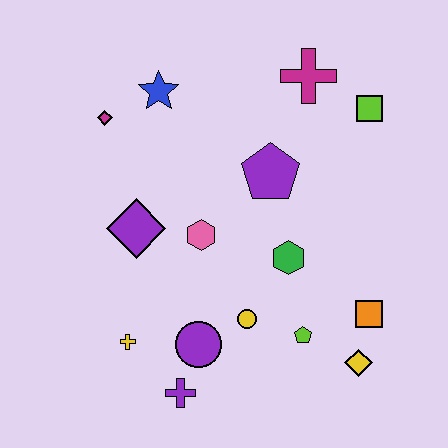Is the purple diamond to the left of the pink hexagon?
Yes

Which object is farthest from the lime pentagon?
The magenta diamond is farthest from the lime pentagon.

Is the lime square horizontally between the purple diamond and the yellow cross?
No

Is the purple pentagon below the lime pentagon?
No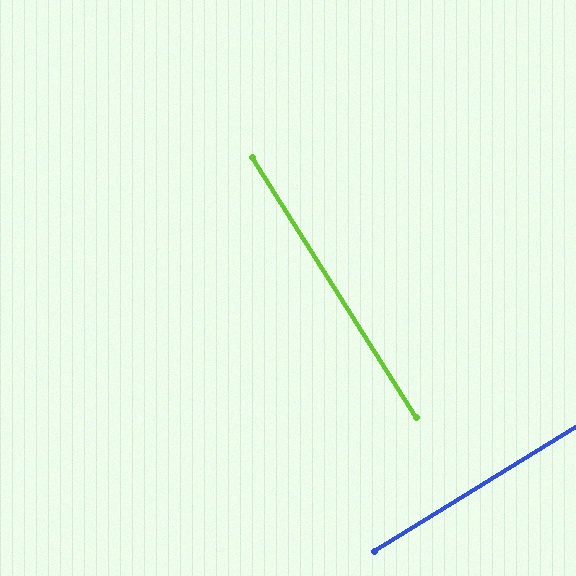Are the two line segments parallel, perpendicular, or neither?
Perpendicular — they meet at approximately 89°.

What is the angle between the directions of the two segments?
Approximately 89 degrees.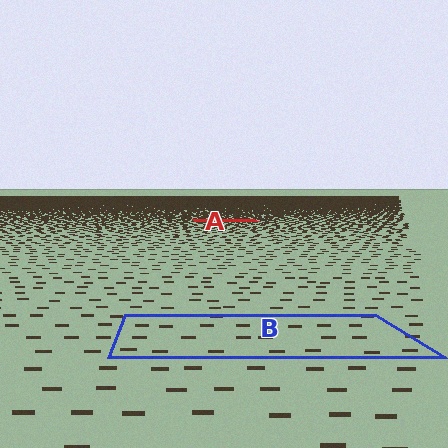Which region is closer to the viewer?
Region B is closer. The texture elements there are larger and more spread out.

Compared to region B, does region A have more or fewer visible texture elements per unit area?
Region A has more texture elements per unit area — they are packed more densely because it is farther away.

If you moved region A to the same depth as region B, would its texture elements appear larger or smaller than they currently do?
They would appear larger. At a closer depth, the same texture elements are projected at a bigger on-screen size.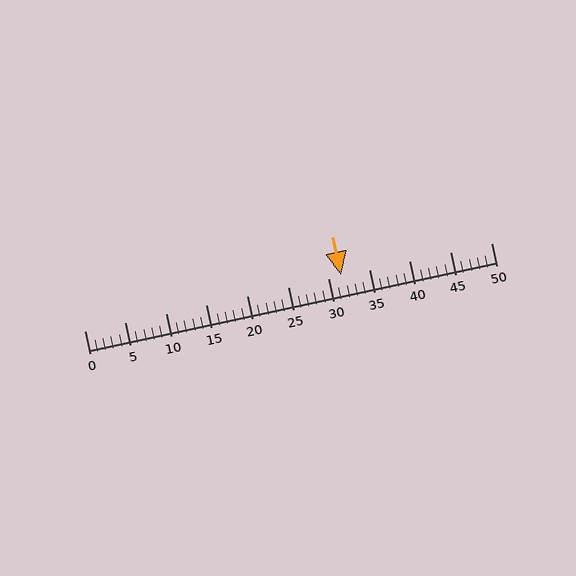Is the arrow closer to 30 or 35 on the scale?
The arrow is closer to 30.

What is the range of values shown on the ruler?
The ruler shows values from 0 to 50.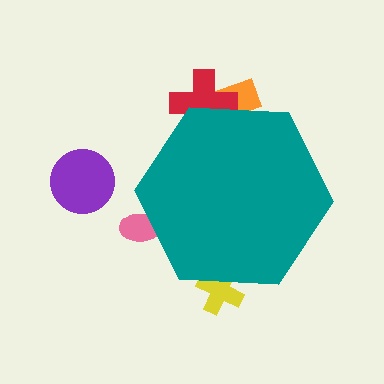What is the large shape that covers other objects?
A teal hexagon.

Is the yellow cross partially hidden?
Yes, the yellow cross is partially hidden behind the teal hexagon.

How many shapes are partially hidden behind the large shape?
4 shapes are partially hidden.